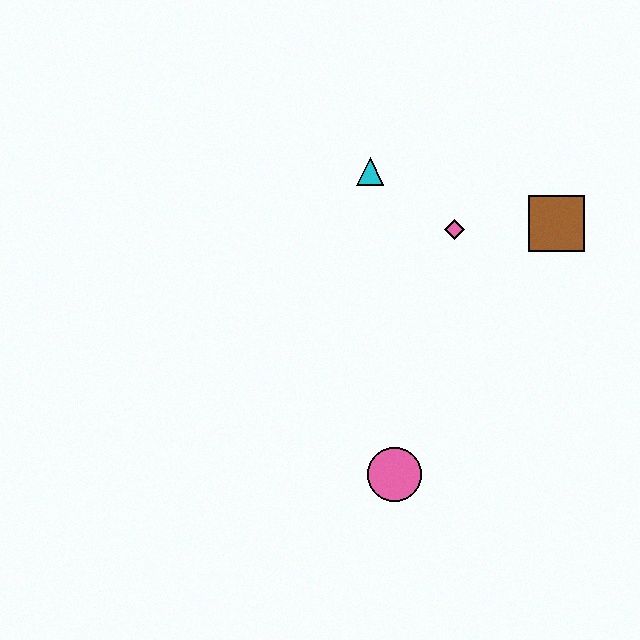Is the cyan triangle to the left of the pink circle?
Yes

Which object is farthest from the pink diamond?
The pink circle is farthest from the pink diamond.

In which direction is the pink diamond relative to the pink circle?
The pink diamond is above the pink circle.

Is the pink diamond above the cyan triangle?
No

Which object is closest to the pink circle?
The pink diamond is closest to the pink circle.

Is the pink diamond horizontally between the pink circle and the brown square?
Yes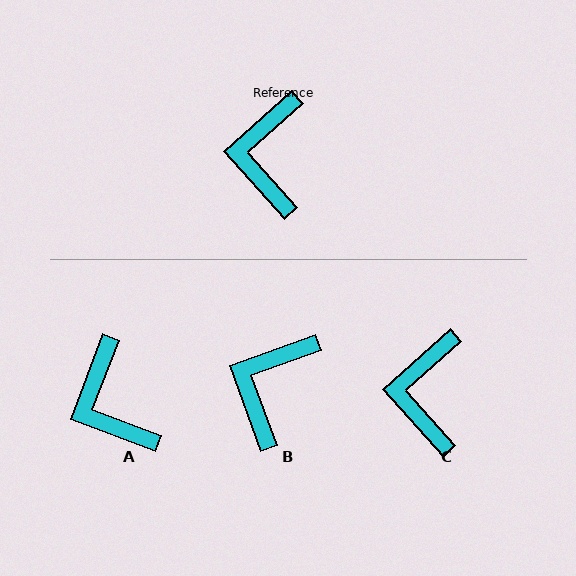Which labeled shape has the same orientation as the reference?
C.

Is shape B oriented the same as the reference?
No, it is off by about 22 degrees.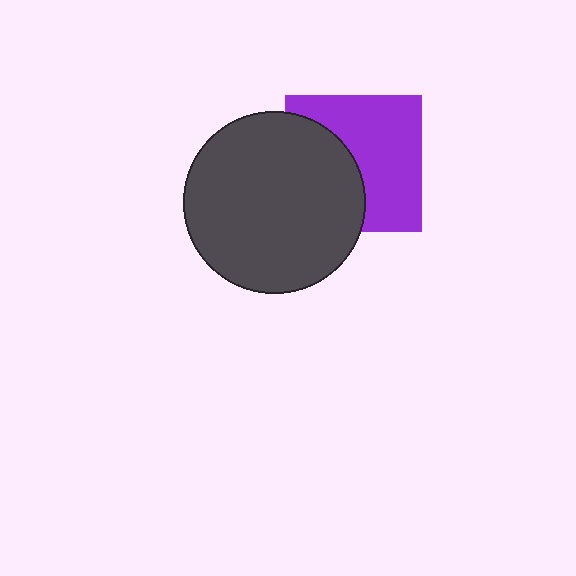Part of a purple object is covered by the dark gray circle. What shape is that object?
It is a square.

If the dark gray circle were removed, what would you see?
You would see the complete purple square.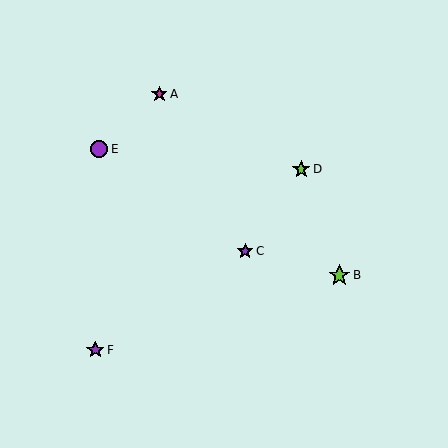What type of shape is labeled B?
Shape B is a lime star.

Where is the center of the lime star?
The center of the lime star is at (301, 169).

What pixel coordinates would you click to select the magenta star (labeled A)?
Click at (159, 94) to select the magenta star A.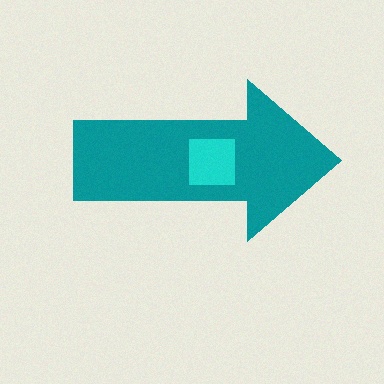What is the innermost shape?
The cyan square.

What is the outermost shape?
The teal arrow.